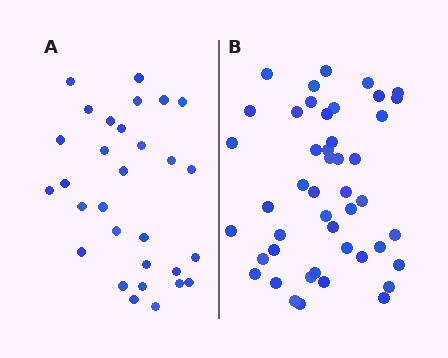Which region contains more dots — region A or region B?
Region B (the right region) has more dots.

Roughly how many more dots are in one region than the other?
Region B has approximately 15 more dots than region A.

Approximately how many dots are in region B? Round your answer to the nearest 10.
About 50 dots. (The exact count is 46, which rounds to 50.)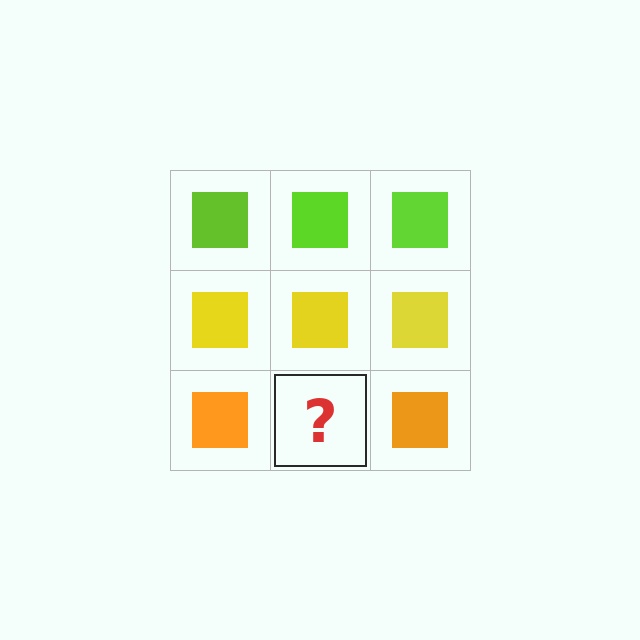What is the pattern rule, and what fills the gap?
The rule is that each row has a consistent color. The gap should be filled with an orange square.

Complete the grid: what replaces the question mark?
The question mark should be replaced with an orange square.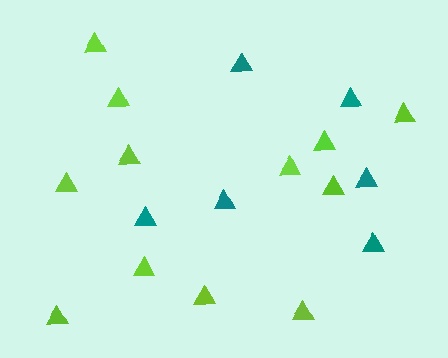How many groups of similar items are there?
There are 2 groups: one group of teal triangles (6) and one group of lime triangles (12).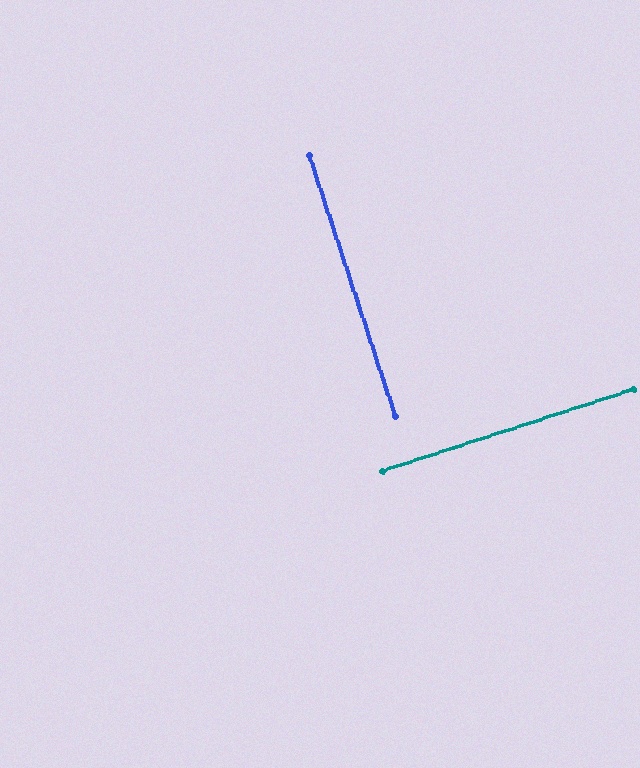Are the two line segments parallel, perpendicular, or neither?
Perpendicular — they meet at approximately 90°.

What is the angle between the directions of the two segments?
Approximately 90 degrees.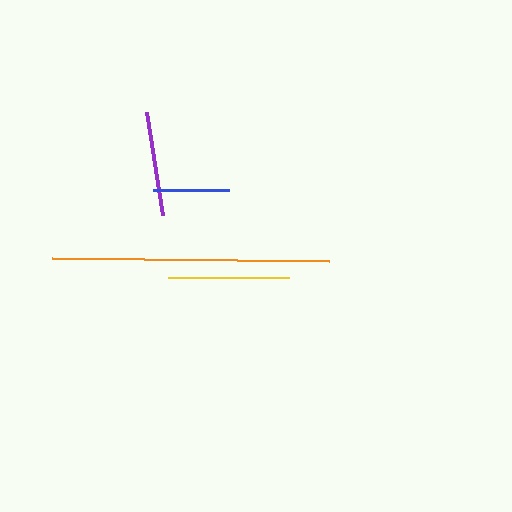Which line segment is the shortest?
The blue line is the shortest at approximately 75 pixels.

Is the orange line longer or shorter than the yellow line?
The orange line is longer than the yellow line.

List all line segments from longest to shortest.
From longest to shortest: orange, yellow, purple, blue.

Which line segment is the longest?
The orange line is the longest at approximately 277 pixels.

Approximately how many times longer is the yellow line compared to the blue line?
The yellow line is approximately 1.6 times the length of the blue line.